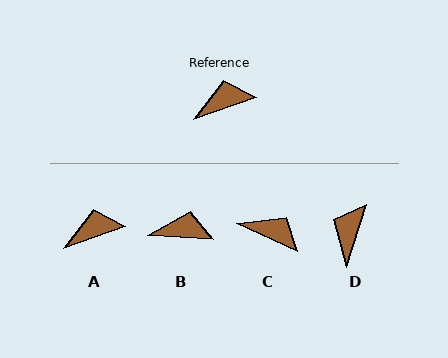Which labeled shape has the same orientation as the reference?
A.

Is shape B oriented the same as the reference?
No, it is off by about 24 degrees.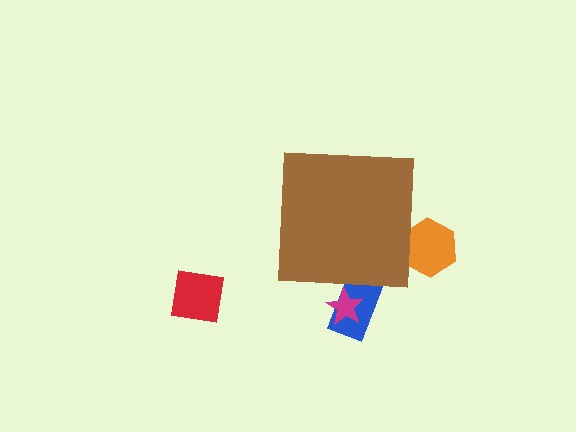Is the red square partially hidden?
No, the red square is fully visible.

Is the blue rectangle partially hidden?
Yes, the blue rectangle is partially hidden behind the brown square.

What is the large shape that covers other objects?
A brown square.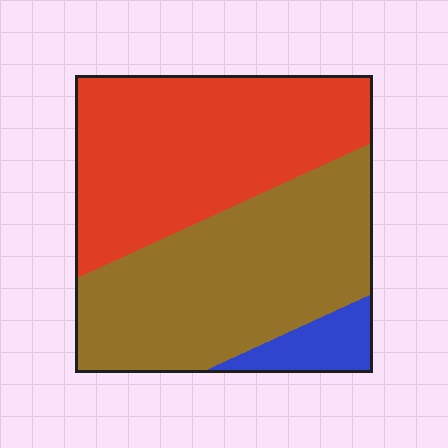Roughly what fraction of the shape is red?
Red takes up between a third and a half of the shape.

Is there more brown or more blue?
Brown.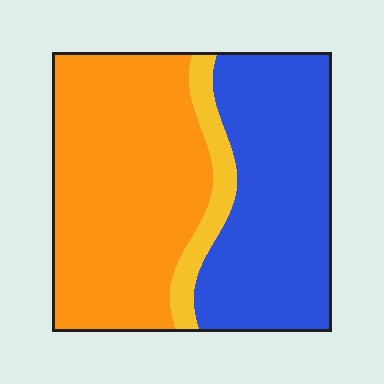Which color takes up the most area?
Orange, at roughly 50%.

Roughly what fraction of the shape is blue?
Blue covers roughly 40% of the shape.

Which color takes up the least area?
Yellow, at roughly 10%.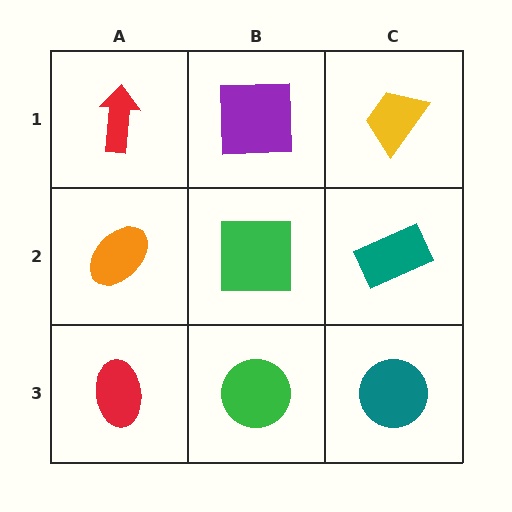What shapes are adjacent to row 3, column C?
A teal rectangle (row 2, column C), a green circle (row 3, column B).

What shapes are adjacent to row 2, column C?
A yellow trapezoid (row 1, column C), a teal circle (row 3, column C), a green square (row 2, column B).